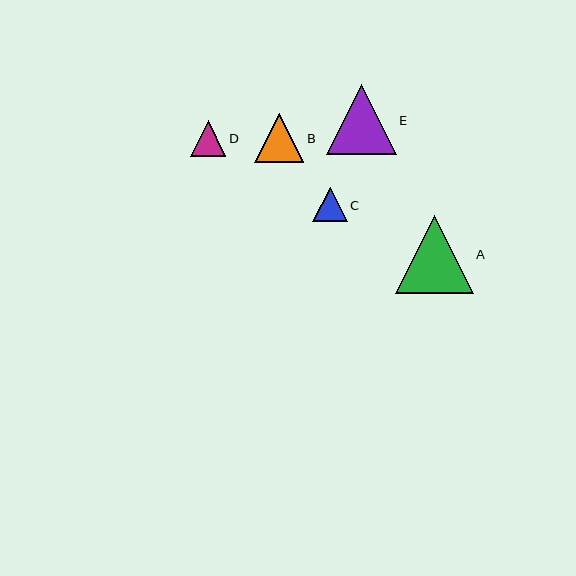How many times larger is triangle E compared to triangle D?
Triangle E is approximately 2.0 times the size of triangle D.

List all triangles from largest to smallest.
From largest to smallest: A, E, B, D, C.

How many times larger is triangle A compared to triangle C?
Triangle A is approximately 2.3 times the size of triangle C.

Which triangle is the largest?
Triangle A is the largest with a size of approximately 78 pixels.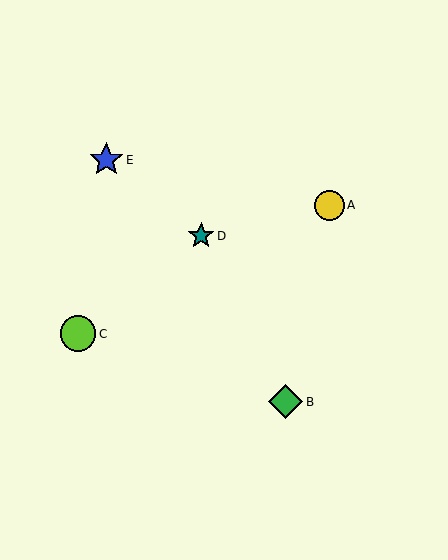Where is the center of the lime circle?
The center of the lime circle is at (78, 334).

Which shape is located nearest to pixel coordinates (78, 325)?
The lime circle (labeled C) at (78, 334) is nearest to that location.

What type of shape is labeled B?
Shape B is a green diamond.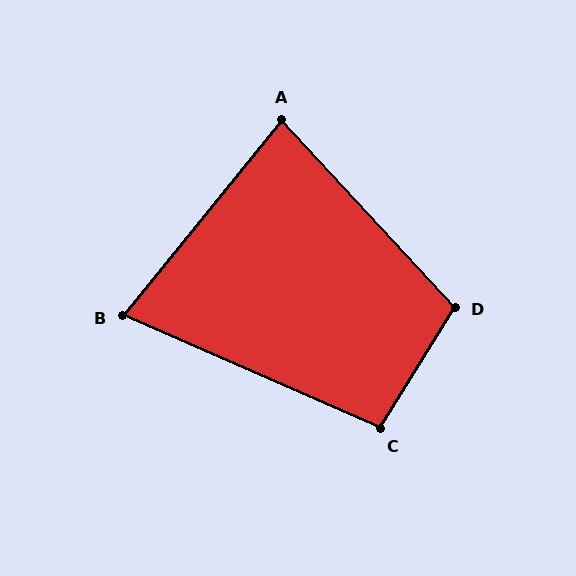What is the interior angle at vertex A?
Approximately 82 degrees (acute).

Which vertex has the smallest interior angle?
B, at approximately 74 degrees.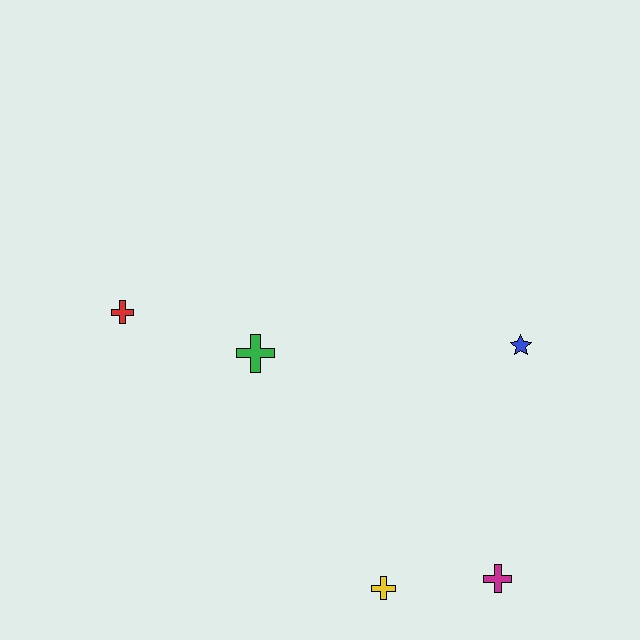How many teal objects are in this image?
There are no teal objects.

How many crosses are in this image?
There are 4 crosses.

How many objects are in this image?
There are 5 objects.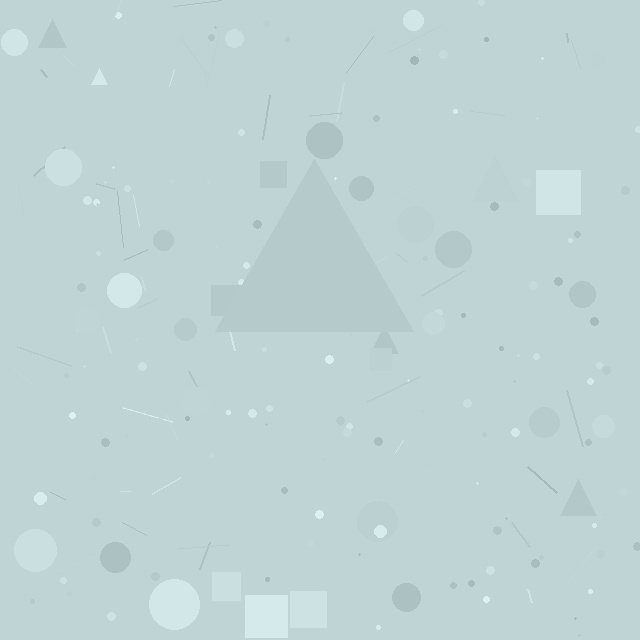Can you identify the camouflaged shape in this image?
The camouflaged shape is a triangle.